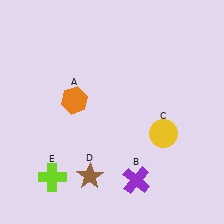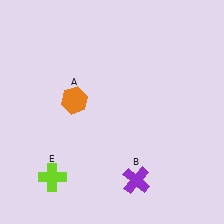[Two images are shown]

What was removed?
The yellow circle (C), the brown star (D) were removed in Image 2.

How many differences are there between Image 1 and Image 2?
There are 2 differences between the two images.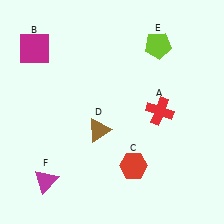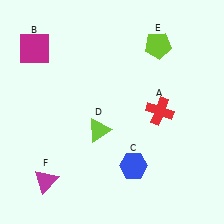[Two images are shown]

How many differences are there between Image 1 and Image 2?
There are 2 differences between the two images.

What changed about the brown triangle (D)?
In Image 1, D is brown. In Image 2, it changed to lime.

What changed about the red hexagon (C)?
In Image 1, C is red. In Image 2, it changed to blue.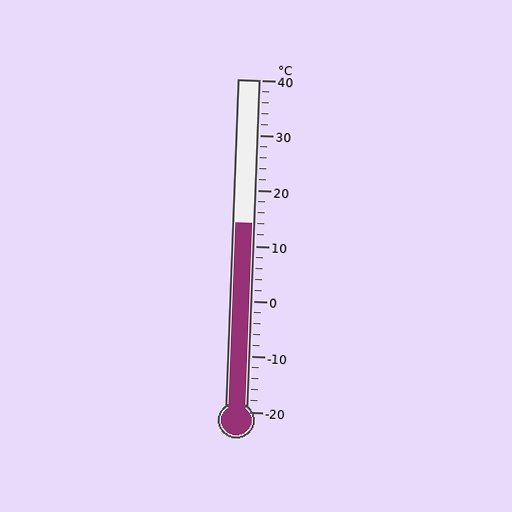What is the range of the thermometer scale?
The thermometer scale ranges from -20°C to 40°C.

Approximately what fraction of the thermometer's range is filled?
The thermometer is filled to approximately 55% of its range.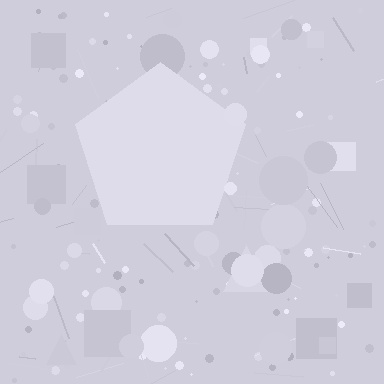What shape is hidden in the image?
A pentagon is hidden in the image.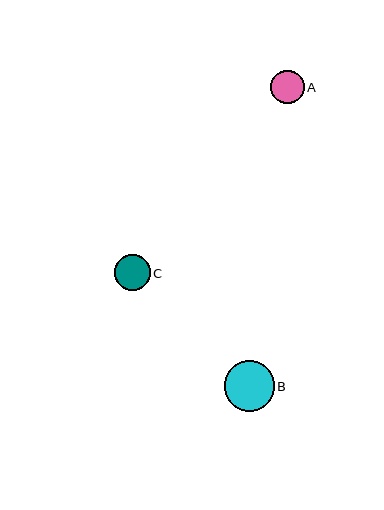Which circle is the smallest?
Circle A is the smallest with a size of approximately 33 pixels.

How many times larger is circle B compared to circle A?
Circle B is approximately 1.5 times the size of circle A.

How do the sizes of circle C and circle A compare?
Circle C and circle A are approximately the same size.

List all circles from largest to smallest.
From largest to smallest: B, C, A.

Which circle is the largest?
Circle B is the largest with a size of approximately 50 pixels.